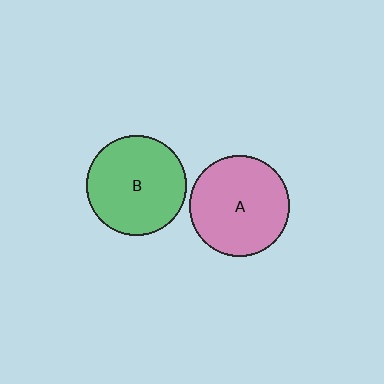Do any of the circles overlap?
No, none of the circles overlap.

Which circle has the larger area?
Circle A (pink).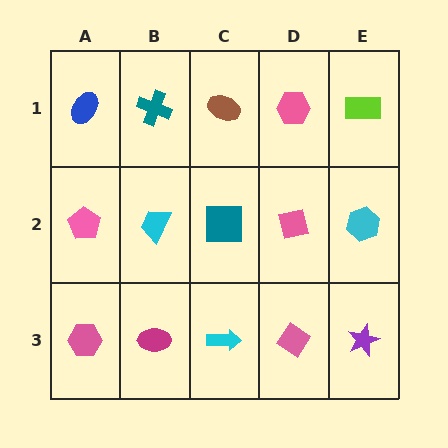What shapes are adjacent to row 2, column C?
A brown ellipse (row 1, column C), a cyan arrow (row 3, column C), a cyan trapezoid (row 2, column B), a pink square (row 2, column D).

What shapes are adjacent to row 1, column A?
A pink pentagon (row 2, column A), a teal cross (row 1, column B).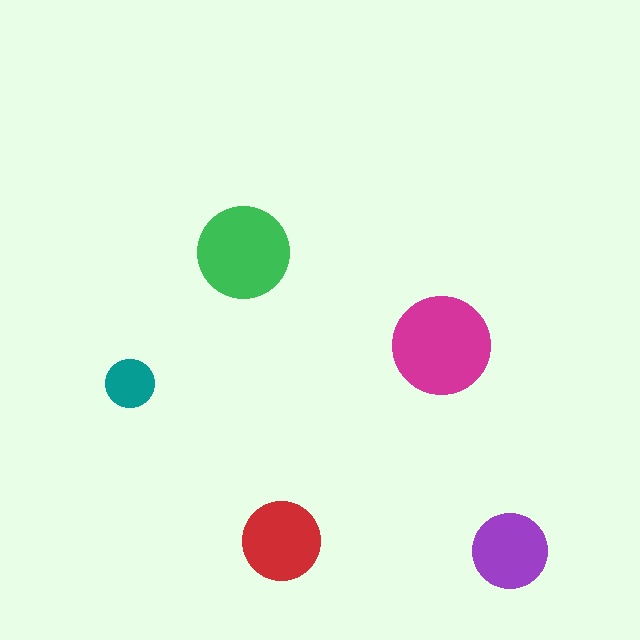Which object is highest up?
The green circle is topmost.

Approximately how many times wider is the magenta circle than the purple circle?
About 1.5 times wider.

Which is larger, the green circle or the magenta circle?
The magenta one.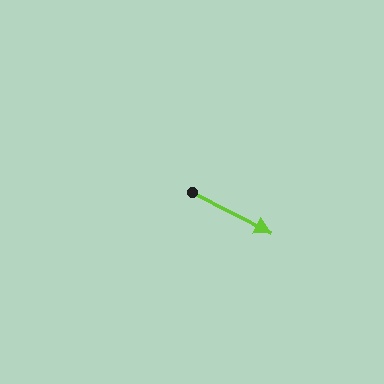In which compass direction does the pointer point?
Southeast.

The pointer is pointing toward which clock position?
Roughly 4 o'clock.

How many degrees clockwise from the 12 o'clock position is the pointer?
Approximately 117 degrees.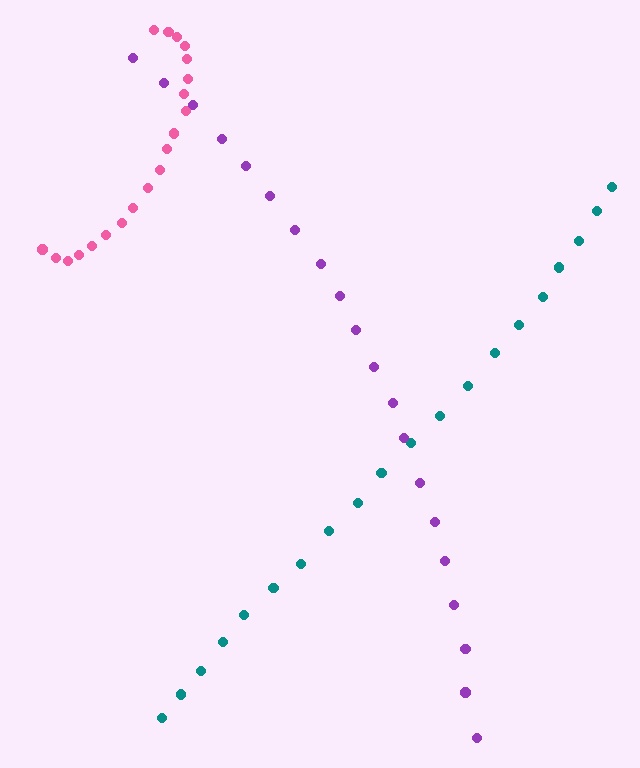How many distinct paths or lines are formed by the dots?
There are 3 distinct paths.